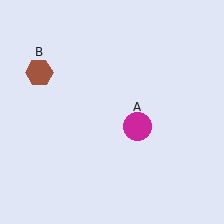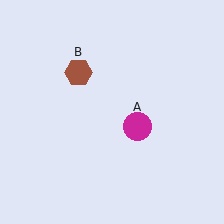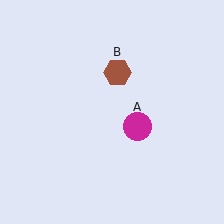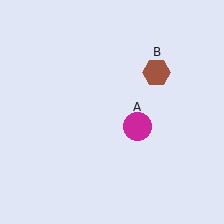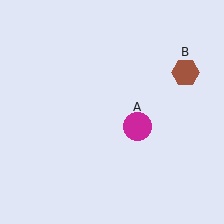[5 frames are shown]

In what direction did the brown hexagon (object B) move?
The brown hexagon (object B) moved right.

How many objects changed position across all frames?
1 object changed position: brown hexagon (object B).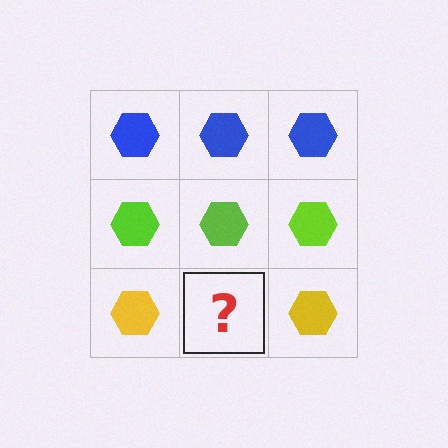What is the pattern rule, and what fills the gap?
The rule is that each row has a consistent color. The gap should be filled with a yellow hexagon.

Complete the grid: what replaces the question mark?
The question mark should be replaced with a yellow hexagon.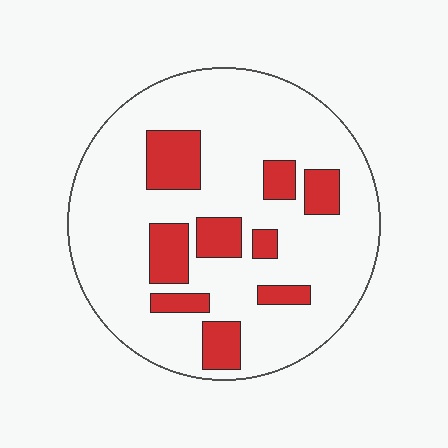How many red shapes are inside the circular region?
9.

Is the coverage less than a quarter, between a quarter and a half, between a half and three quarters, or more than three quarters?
Less than a quarter.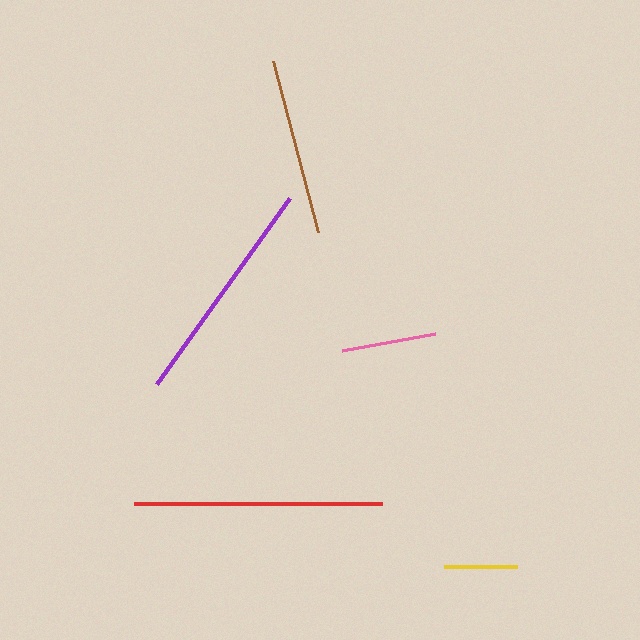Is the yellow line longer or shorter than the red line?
The red line is longer than the yellow line.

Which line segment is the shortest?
The yellow line is the shortest at approximately 72 pixels.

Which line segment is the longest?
The red line is the longest at approximately 248 pixels.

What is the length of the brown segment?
The brown segment is approximately 177 pixels long.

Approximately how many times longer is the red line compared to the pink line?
The red line is approximately 2.6 times the length of the pink line.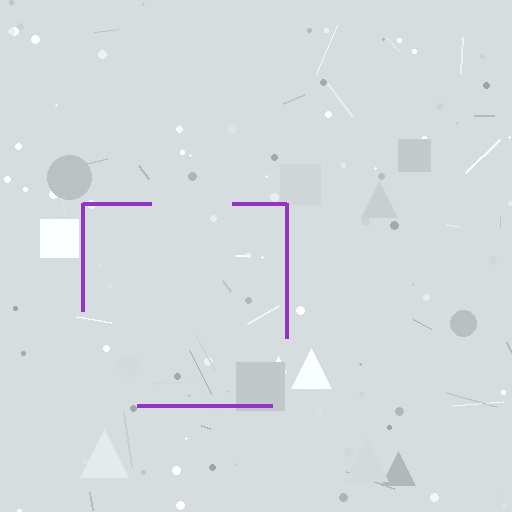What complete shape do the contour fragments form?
The contour fragments form a square.